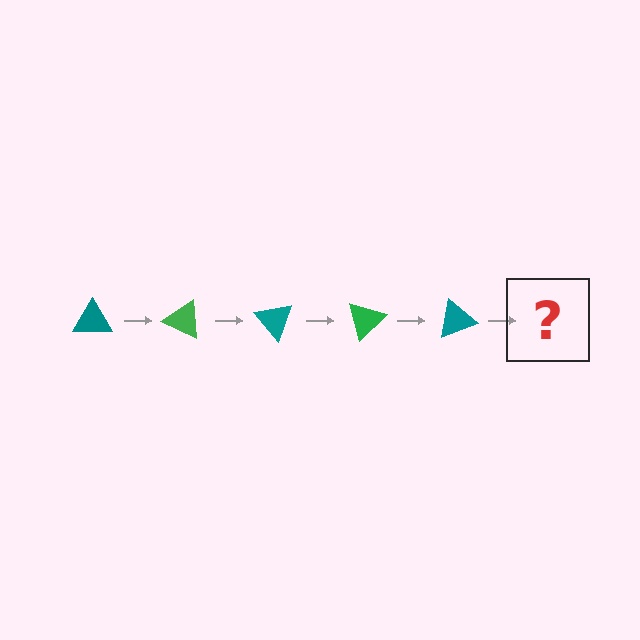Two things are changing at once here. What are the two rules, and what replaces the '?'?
The two rules are that it rotates 25 degrees each step and the color cycles through teal and green. The '?' should be a green triangle, rotated 125 degrees from the start.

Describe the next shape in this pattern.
It should be a green triangle, rotated 125 degrees from the start.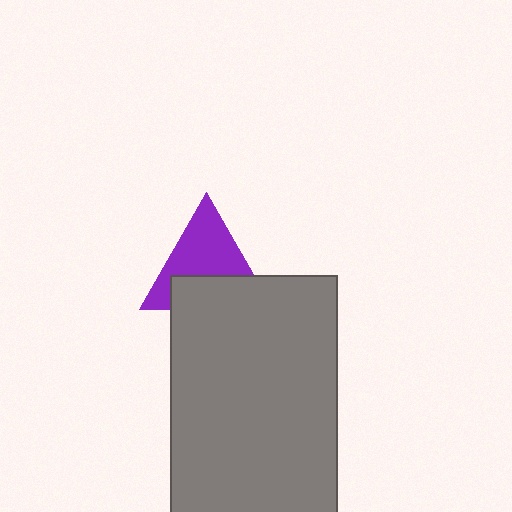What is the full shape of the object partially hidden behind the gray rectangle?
The partially hidden object is a purple triangle.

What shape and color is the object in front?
The object in front is a gray rectangle.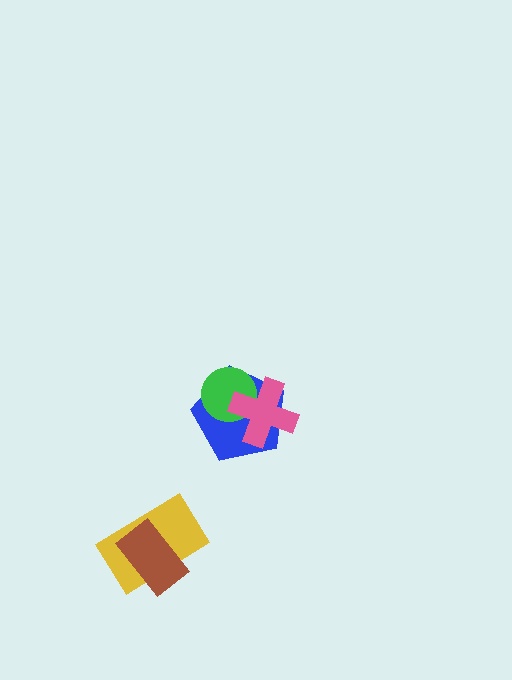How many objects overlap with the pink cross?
2 objects overlap with the pink cross.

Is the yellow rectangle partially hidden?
Yes, it is partially covered by another shape.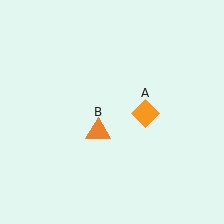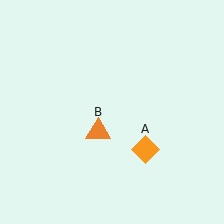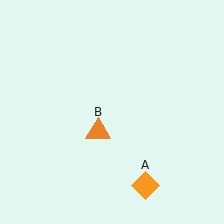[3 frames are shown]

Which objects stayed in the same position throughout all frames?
Orange triangle (object B) remained stationary.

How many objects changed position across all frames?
1 object changed position: orange diamond (object A).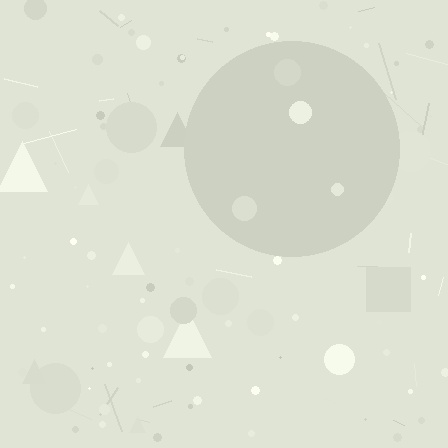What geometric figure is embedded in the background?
A circle is embedded in the background.